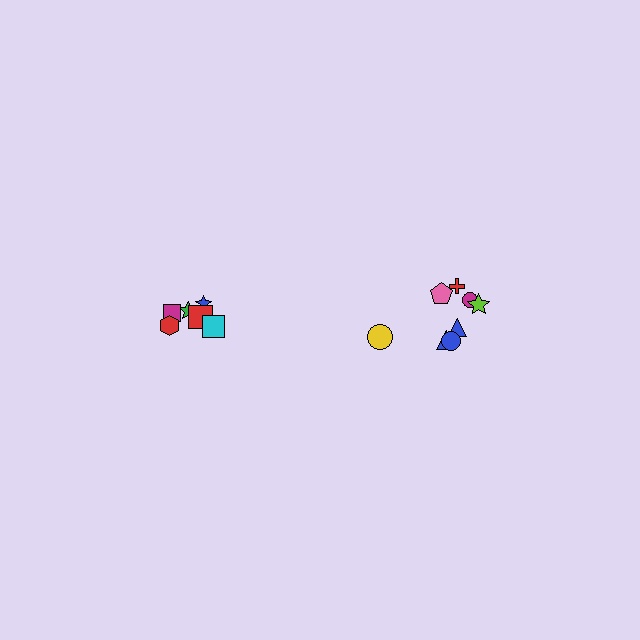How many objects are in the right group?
There are 8 objects.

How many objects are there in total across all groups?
There are 14 objects.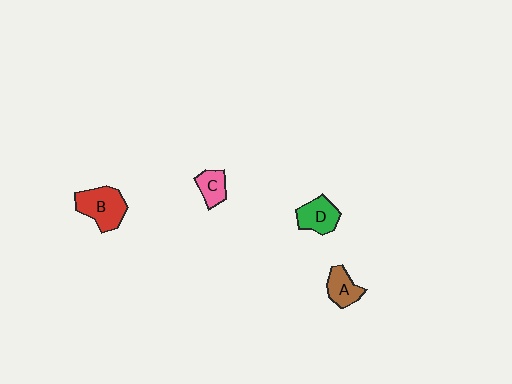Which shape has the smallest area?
Shape C (pink).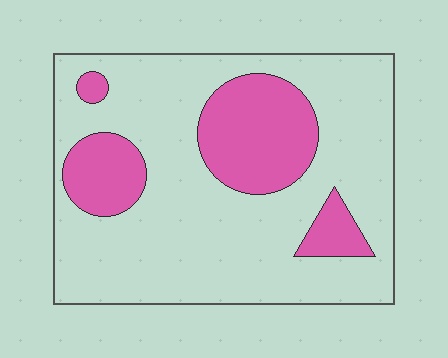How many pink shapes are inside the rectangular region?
4.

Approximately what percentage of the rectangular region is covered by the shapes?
Approximately 25%.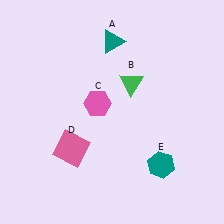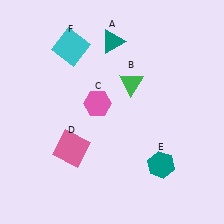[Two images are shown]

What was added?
A cyan square (F) was added in Image 2.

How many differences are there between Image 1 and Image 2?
There is 1 difference between the two images.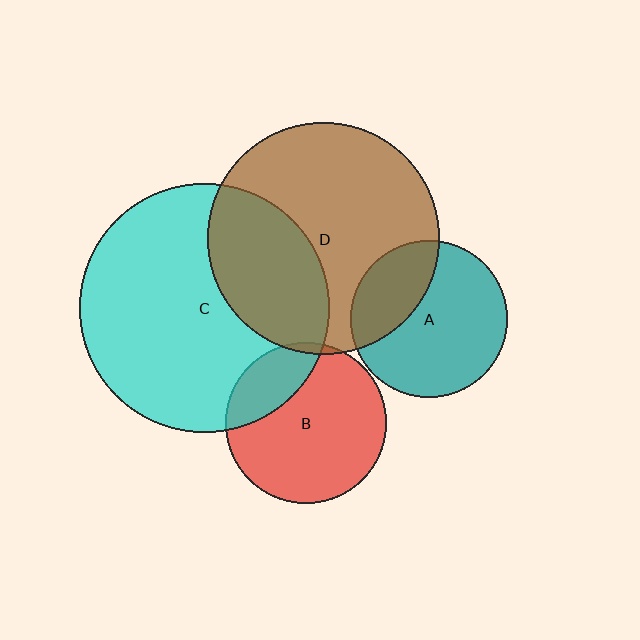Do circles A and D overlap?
Yes.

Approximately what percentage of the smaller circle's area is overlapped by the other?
Approximately 30%.